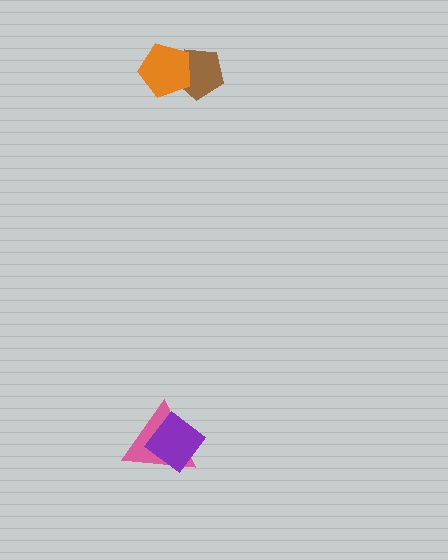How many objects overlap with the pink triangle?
1 object overlaps with the pink triangle.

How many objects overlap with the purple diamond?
1 object overlaps with the purple diamond.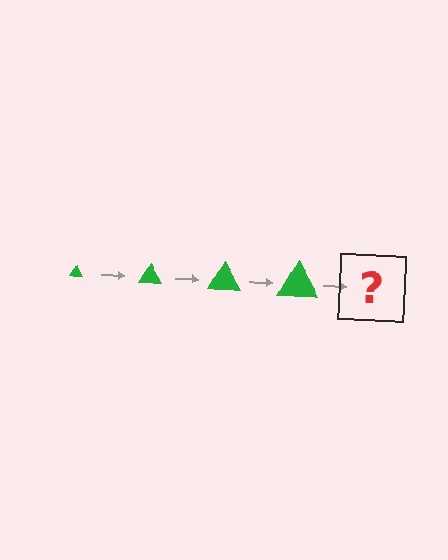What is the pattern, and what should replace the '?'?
The pattern is that the triangle gets progressively larger each step. The '?' should be a green triangle, larger than the previous one.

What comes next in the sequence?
The next element should be a green triangle, larger than the previous one.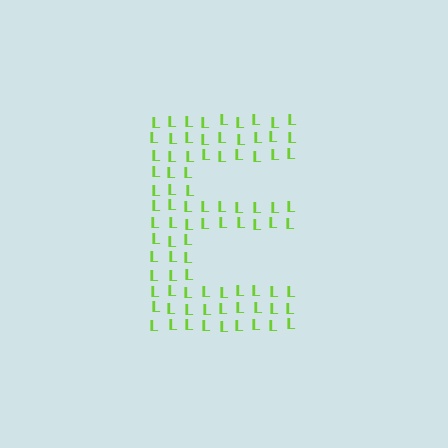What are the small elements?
The small elements are letter L's.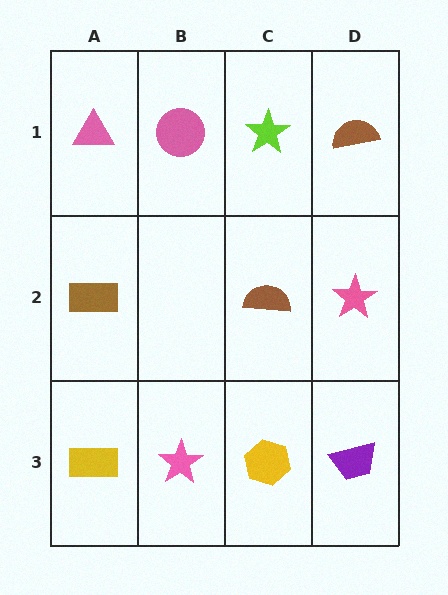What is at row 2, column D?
A pink star.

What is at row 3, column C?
A yellow hexagon.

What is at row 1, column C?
A lime star.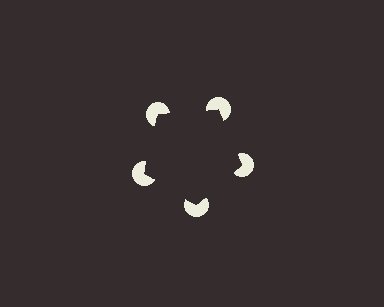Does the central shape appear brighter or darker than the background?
It typically appears slightly darker than the background, even though no actual brightness change is drawn.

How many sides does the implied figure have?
5 sides.